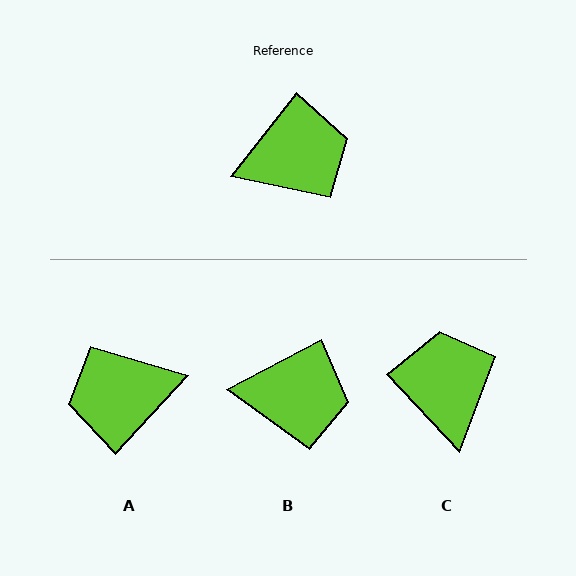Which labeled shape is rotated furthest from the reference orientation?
A, about 175 degrees away.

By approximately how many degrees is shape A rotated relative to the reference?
Approximately 175 degrees counter-clockwise.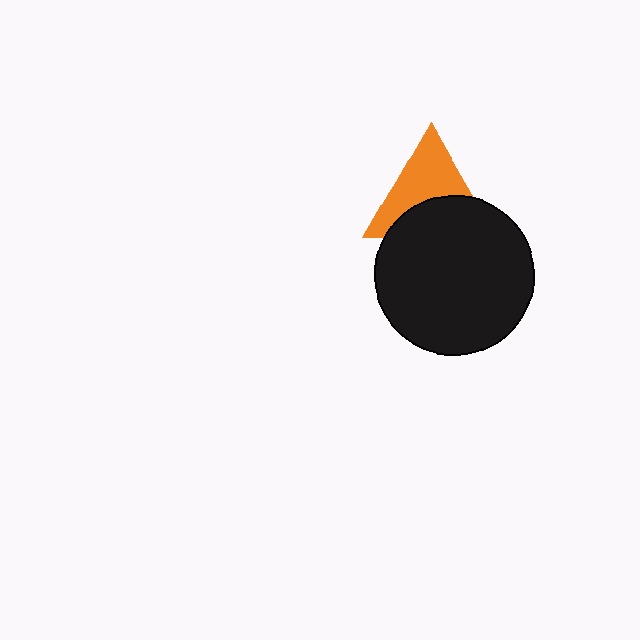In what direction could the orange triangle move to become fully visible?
The orange triangle could move up. That would shift it out from behind the black circle entirely.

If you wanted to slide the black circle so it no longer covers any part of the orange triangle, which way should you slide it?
Slide it down — that is the most direct way to separate the two shapes.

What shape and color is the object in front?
The object in front is a black circle.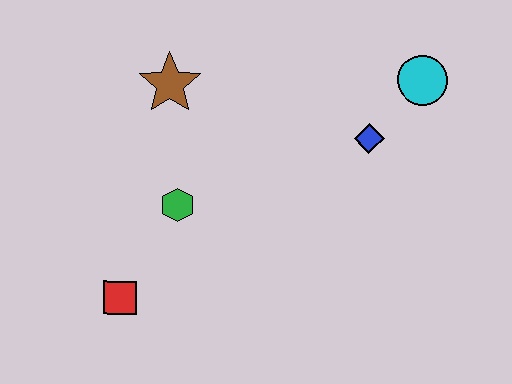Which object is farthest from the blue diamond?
The red square is farthest from the blue diamond.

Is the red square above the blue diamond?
No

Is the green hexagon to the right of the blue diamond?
No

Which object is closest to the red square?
The green hexagon is closest to the red square.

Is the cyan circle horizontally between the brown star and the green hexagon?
No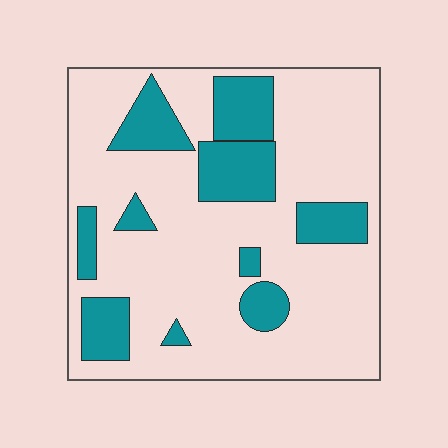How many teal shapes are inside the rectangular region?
10.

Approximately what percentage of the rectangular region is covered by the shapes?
Approximately 25%.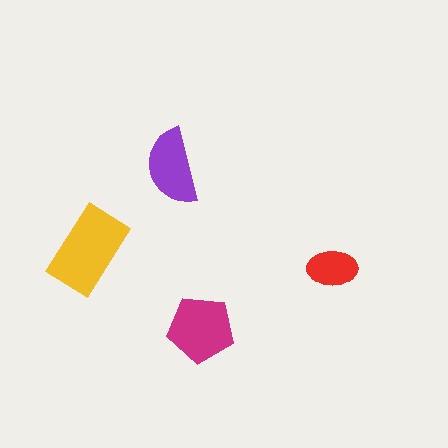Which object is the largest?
The yellow rectangle.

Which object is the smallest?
The red ellipse.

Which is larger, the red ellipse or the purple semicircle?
The purple semicircle.